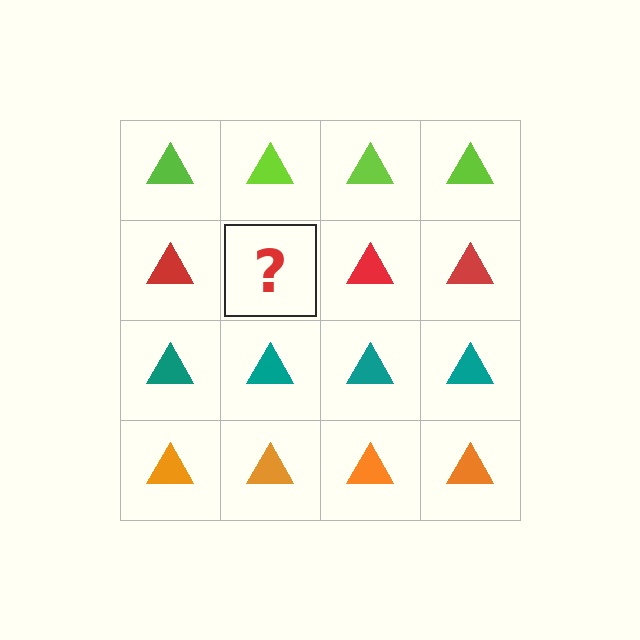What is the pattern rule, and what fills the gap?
The rule is that each row has a consistent color. The gap should be filled with a red triangle.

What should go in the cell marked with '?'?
The missing cell should contain a red triangle.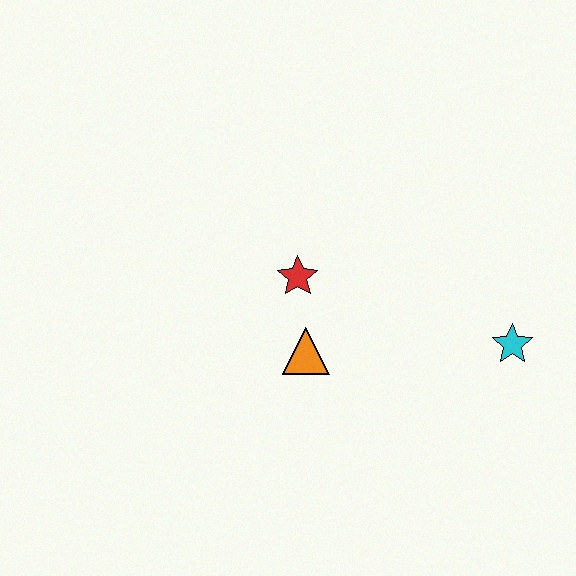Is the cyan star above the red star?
No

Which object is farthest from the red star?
The cyan star is farthest from the red star.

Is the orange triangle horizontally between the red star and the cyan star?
Yes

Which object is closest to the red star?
The orange triangle is closest to the red star.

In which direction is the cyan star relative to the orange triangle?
The cyan star is to the right of the orange triangle.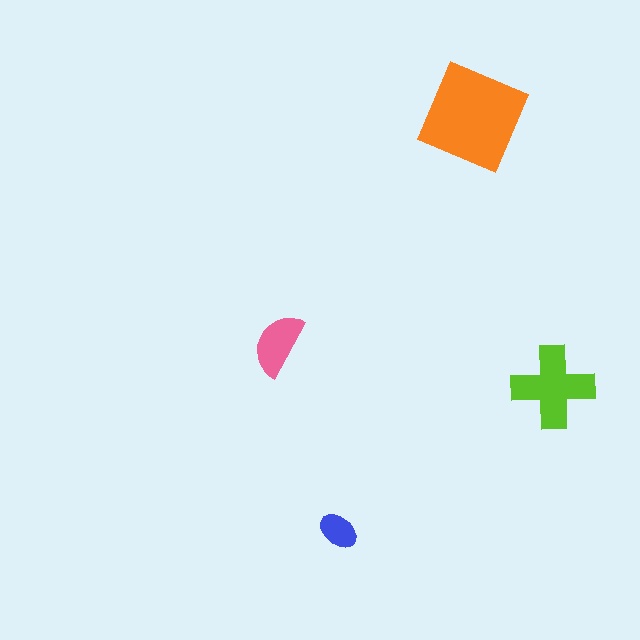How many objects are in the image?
There are 4 objects in the image.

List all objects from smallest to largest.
The blue ellipse, the pink semicircle, the lime cross, the orange diamond.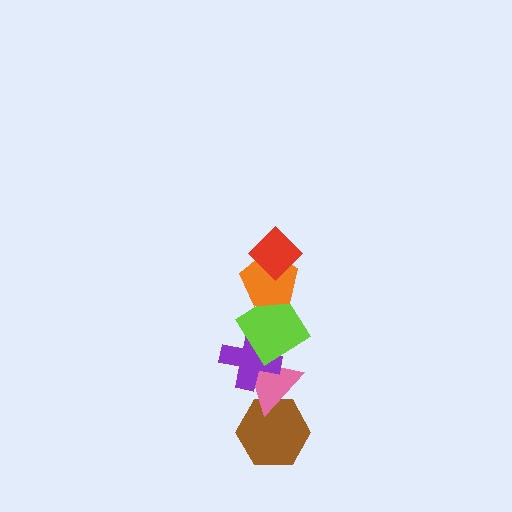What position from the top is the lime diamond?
The lime diamond is 3rd from the top.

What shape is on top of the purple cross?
The lime diamond is on top of the purple cross.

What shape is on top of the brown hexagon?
The pink triangle is on top of the brown hexagon.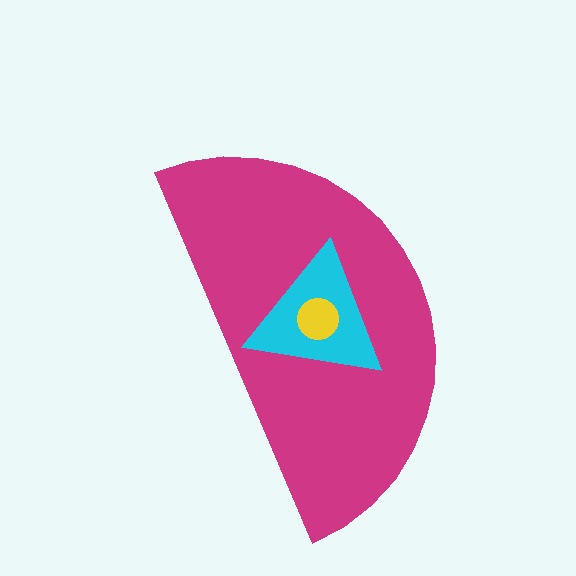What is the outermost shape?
The magenta semicircle.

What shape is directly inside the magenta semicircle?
The cyan triangle.